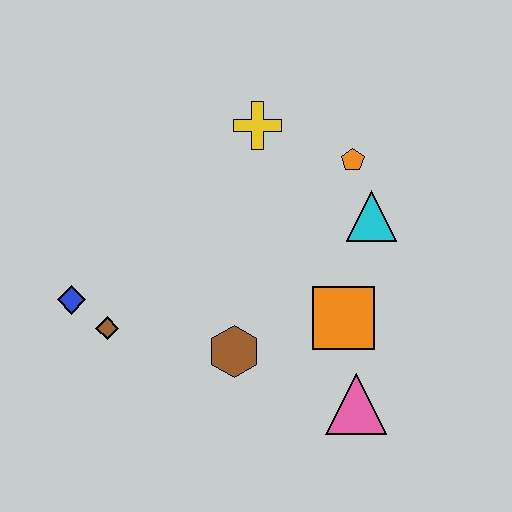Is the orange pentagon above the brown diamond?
Yes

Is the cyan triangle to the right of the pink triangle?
Yes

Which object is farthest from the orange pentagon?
The blue diamond is farthest from the orange pentagon.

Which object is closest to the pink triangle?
The orange square is closest to the pink triangle.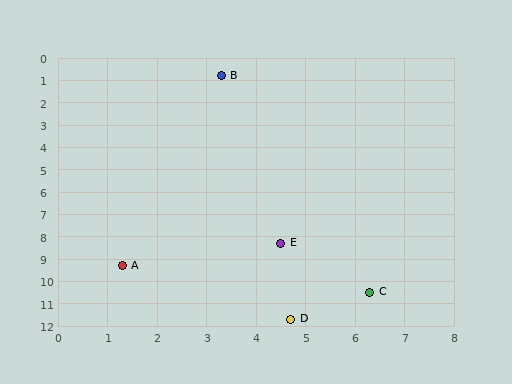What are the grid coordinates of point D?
Point D is at approximately (4.7, 11.7).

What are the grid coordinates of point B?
Point B is at approximately (3.3, 0.8).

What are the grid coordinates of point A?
Point A is at approximately (1.3, 9.3).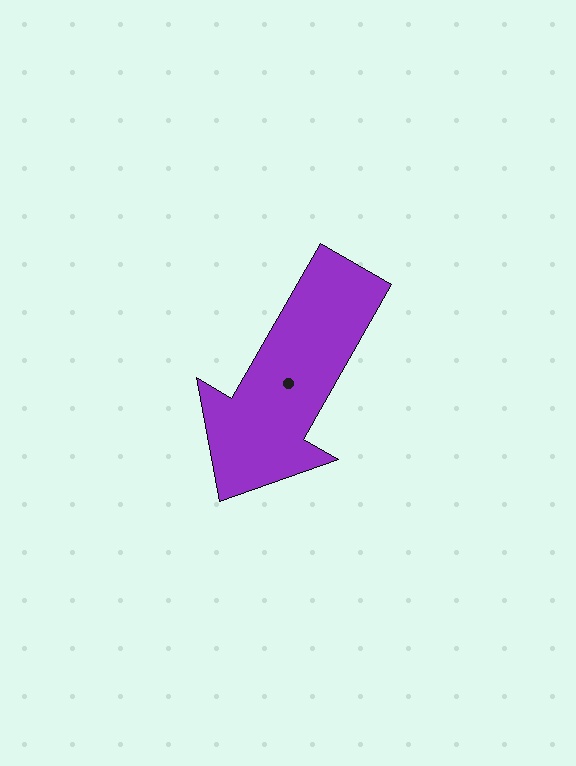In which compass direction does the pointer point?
Southwest.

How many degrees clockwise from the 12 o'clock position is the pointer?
Approximately 210 degrees.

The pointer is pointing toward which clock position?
Roughly 7 o'clock.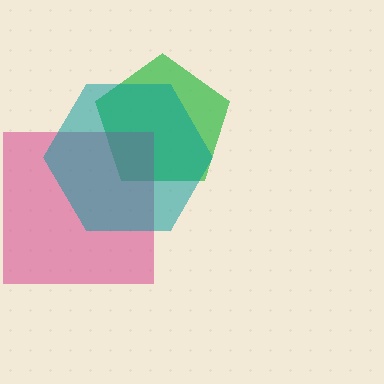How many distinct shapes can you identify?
There are 3 distinct shapes: a green pentagon, a magenta square, a teal hexagon.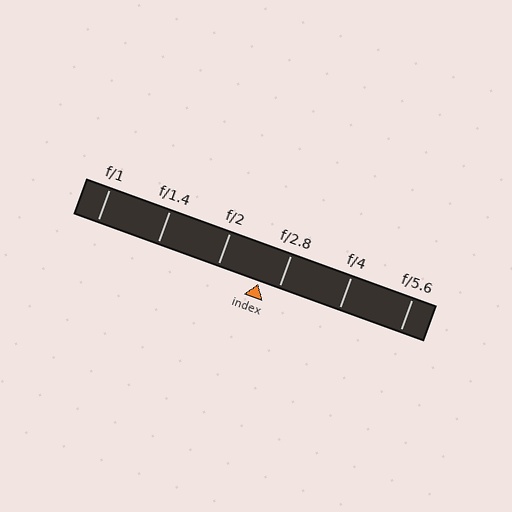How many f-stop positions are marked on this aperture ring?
There are 6 f-stop positions marked.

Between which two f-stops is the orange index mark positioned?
The index mark is between f/2 and f/2.8.